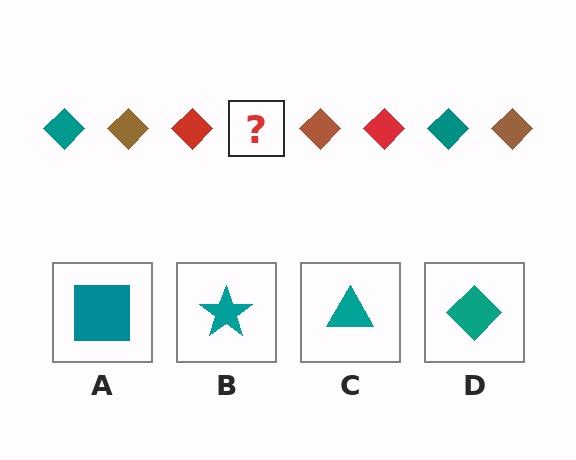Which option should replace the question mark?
Option D.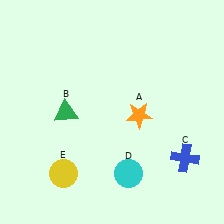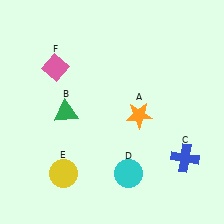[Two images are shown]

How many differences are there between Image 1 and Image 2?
There is 1 difference between the two images.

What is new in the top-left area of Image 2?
A pink diamond (F) was added in the top-left area of Image 2.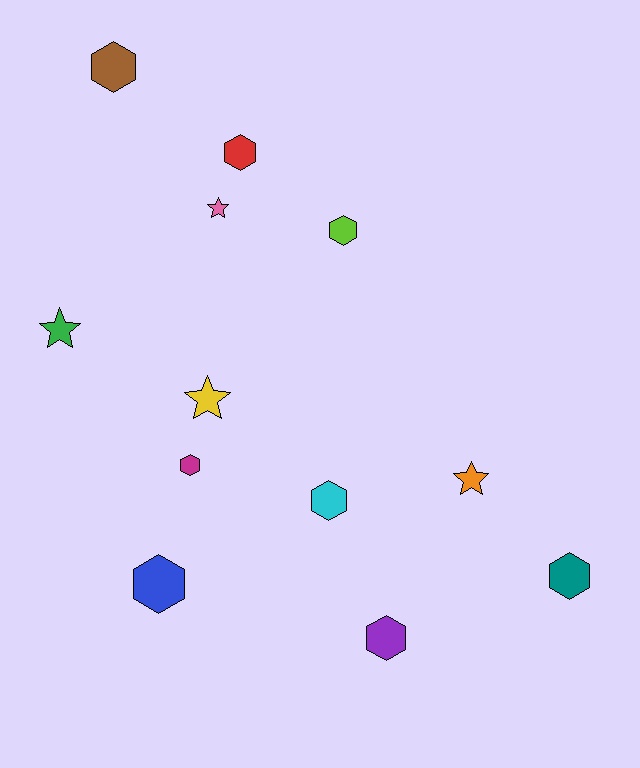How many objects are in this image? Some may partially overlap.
There are 12 objects.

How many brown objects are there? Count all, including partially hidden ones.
There is 1 brown object.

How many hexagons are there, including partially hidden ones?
There are 8 hexagons.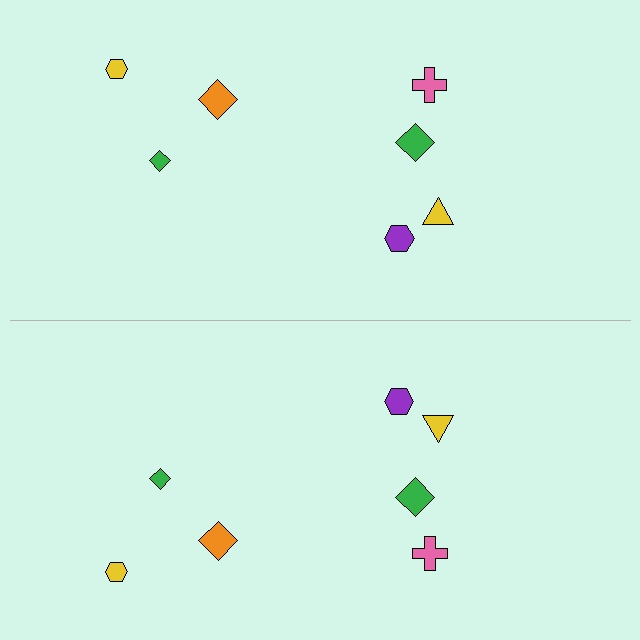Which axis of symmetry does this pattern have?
The pattern has a horizontal axis of symmetry running through the center of the image.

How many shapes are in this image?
There are 14 shapes in this image.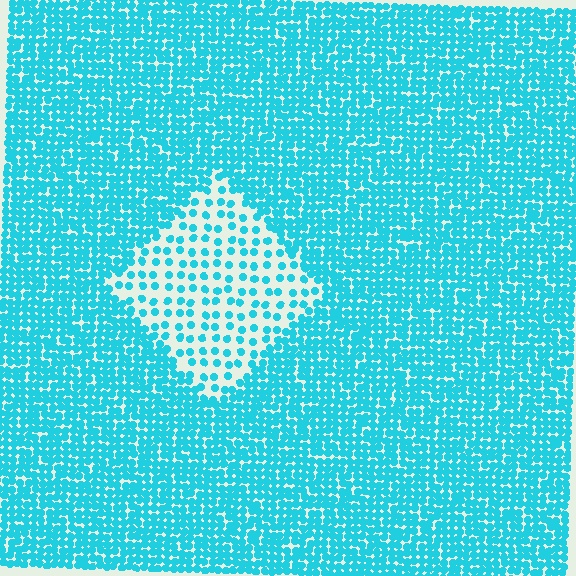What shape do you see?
I see a diamond.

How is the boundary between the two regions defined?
The boundary is defined by a change in element density (approximately 2.8x ratio). All elements are the same color, size, and shape.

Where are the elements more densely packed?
The elements are more densely packed outside the diamond boundary.